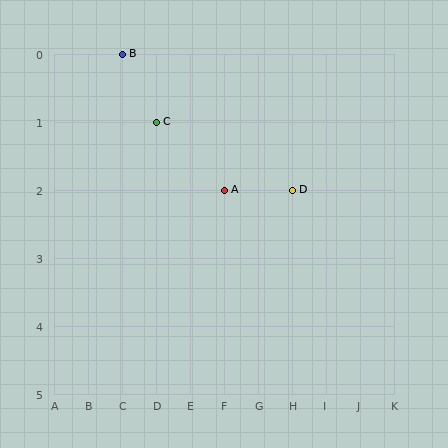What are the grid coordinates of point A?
Point A is at grid coordinates (F, 2).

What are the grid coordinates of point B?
Point B is at grid coordinates (C, 0).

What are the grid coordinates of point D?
Point D is at grid coordinates (H, 2).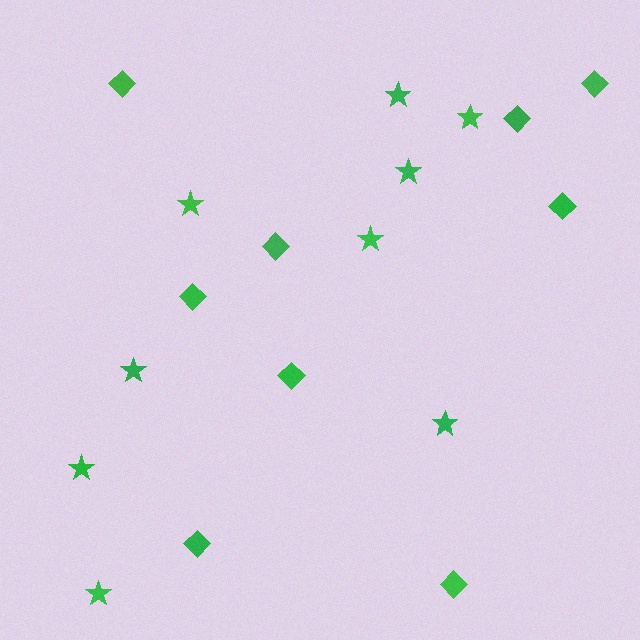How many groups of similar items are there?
There are 2 groups: one group of stars (9) and one group of diamonds (9).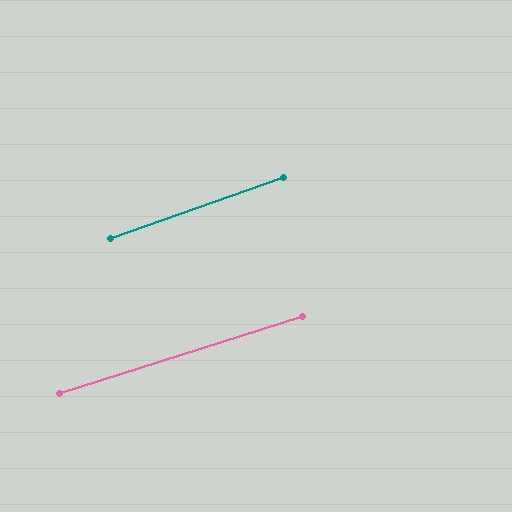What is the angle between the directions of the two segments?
Approximately 2 degrees.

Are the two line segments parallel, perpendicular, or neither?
Parallel — their directions differ by only 1.8°.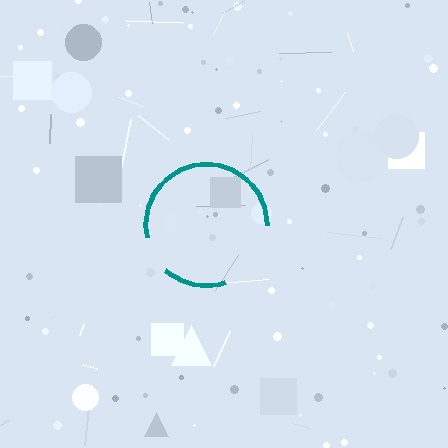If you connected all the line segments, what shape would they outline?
They would outline a circle.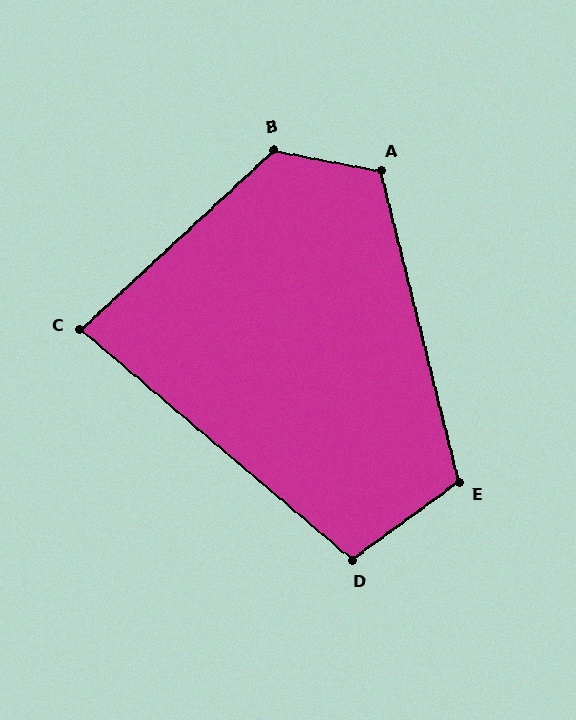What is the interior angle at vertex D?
Approximately 104 degrees (obtuse).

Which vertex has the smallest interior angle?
C, at approximately 83 degrees.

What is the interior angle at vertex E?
Approximately 112 degrees (obtuse).